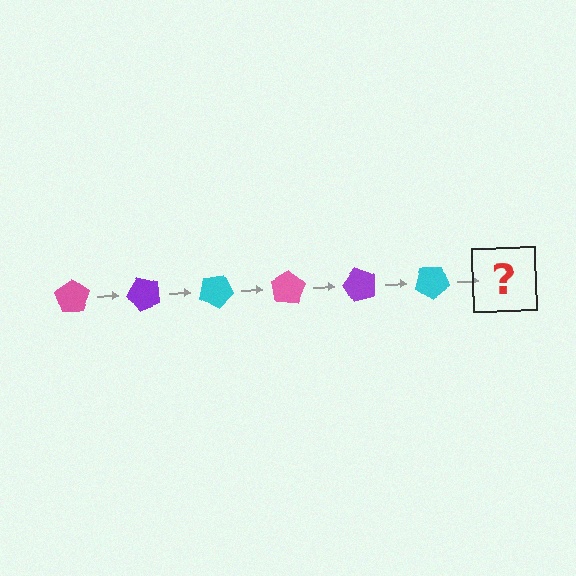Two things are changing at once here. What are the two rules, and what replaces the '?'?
The two rules are that it rotates 50 degrees each step and the color cycles through pink, purple, and cyan. The '?' should be a pink pentagon, rotated 300 degrees from the start.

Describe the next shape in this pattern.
It should be a pink pentagon, rotated 300 degrees from the start.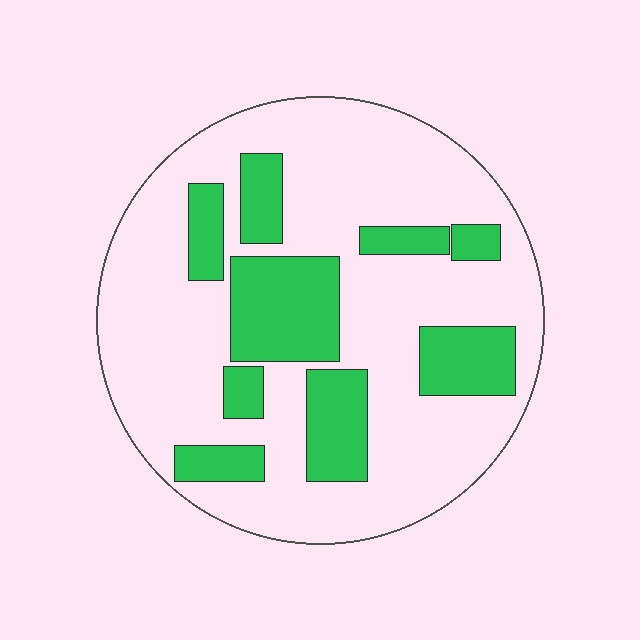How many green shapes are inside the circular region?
9.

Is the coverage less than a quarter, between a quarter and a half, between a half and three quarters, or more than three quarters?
Between a quarter and a half.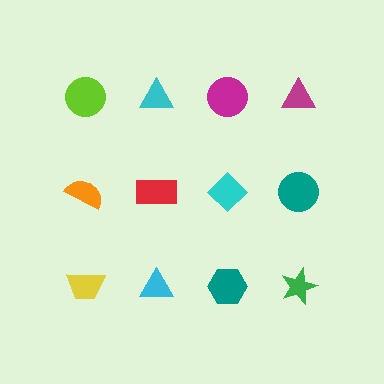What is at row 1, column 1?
A lime circle.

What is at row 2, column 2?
A red rectangle.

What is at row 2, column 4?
A teal circle.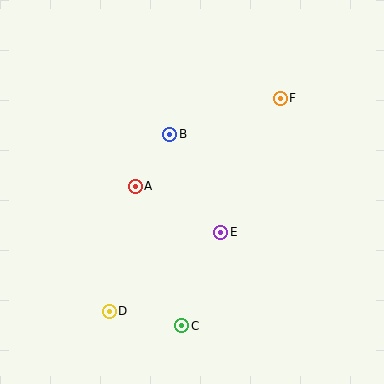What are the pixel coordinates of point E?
Point E is at (221, 232).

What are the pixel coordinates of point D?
Point D is at (109, 311).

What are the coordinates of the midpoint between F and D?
The midpoint between F and D is at (195, 205).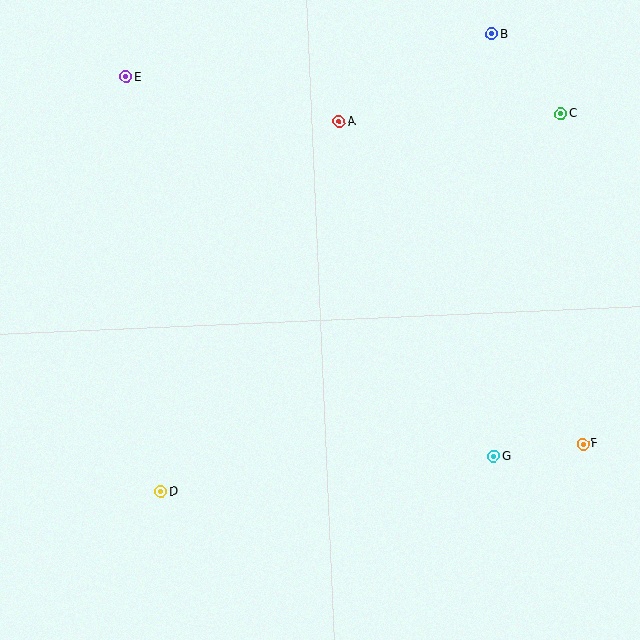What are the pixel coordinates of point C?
Point C is at (561, 114).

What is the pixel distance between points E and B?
The distance between E and B is 368 pixels.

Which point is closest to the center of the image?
Point A at (339, 122) is closest to the center.